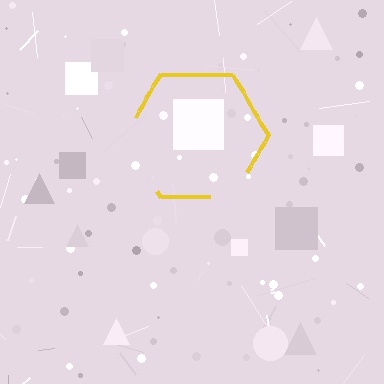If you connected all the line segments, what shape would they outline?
They would outline a hexagon.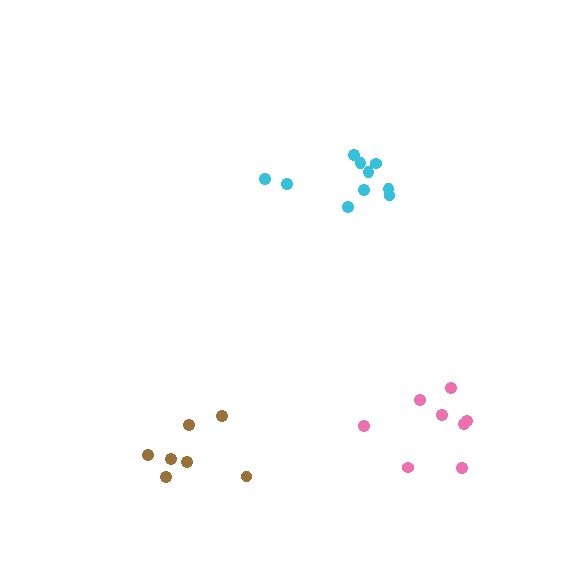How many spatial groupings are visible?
There are 3 spatial groupings.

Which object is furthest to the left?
The brown cluster is leftmost.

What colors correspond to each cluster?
The clusters are colored: brown, pink, cyan.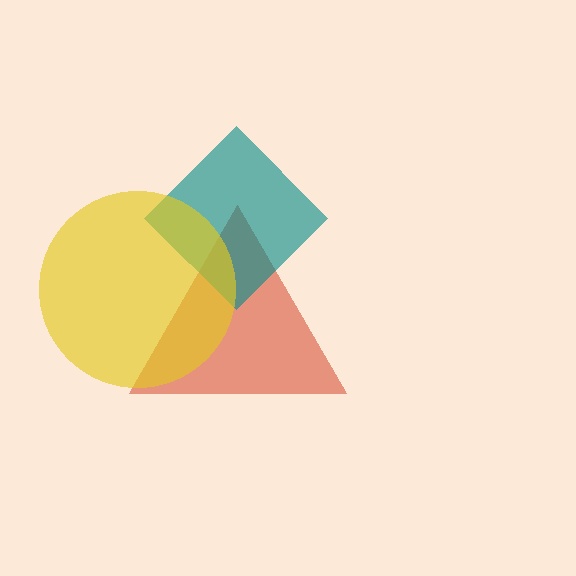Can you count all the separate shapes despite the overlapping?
Yes, there are 3 separate shapes.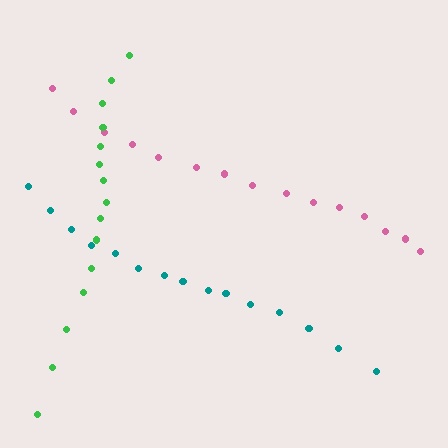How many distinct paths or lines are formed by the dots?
There are 3 distinct paths.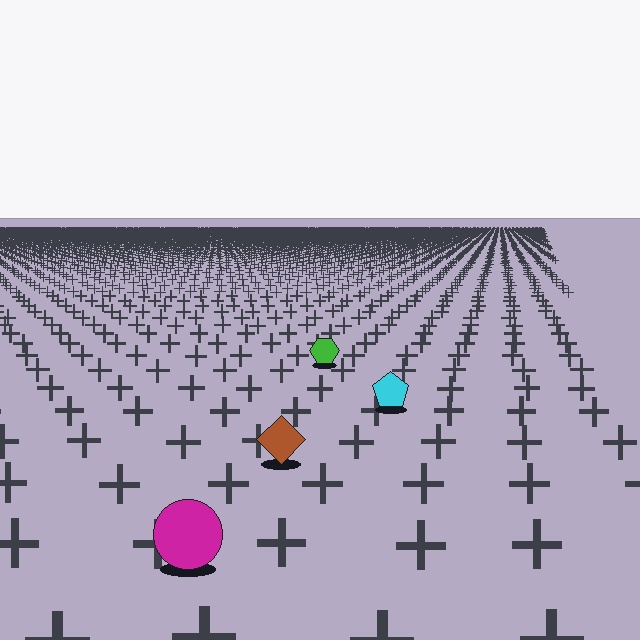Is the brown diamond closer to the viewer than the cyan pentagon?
Yes. The brown diamond is closer — you can tell from the texture gradient: the ground texture is coarser near it.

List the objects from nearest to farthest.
From nearest to farthest: the magenta circle, the brown diamond, the cyan pentagon, the green hexagon.